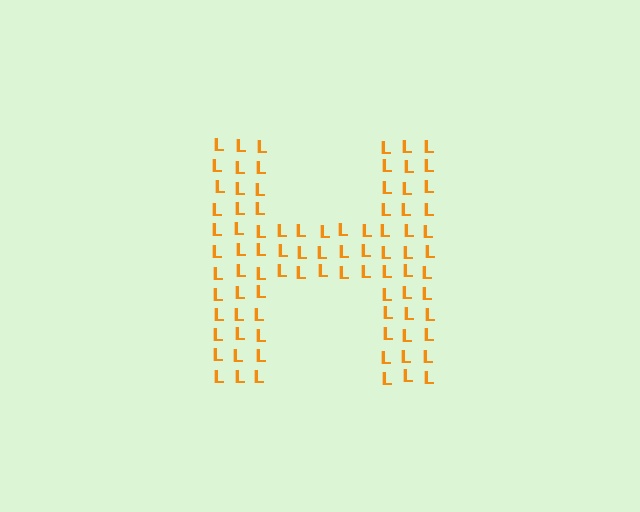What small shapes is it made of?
It is made of small letter L's.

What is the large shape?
The large shape is the letter H.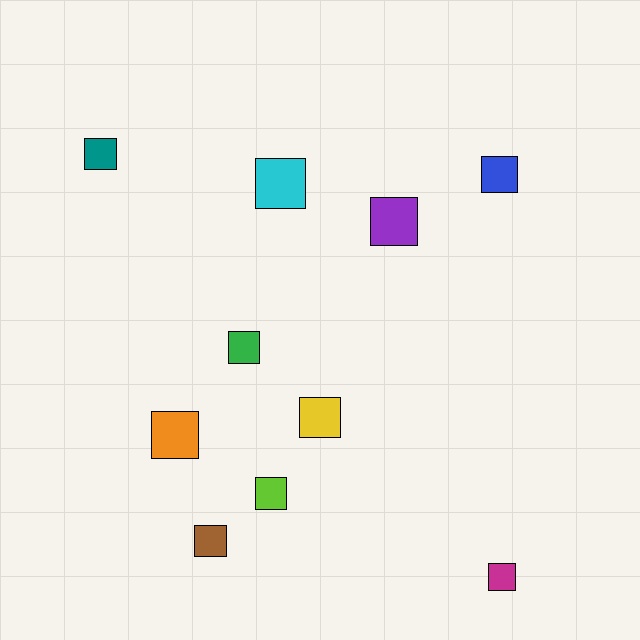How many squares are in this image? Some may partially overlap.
There are 10 squares.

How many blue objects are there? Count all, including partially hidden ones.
There is 1 blue object.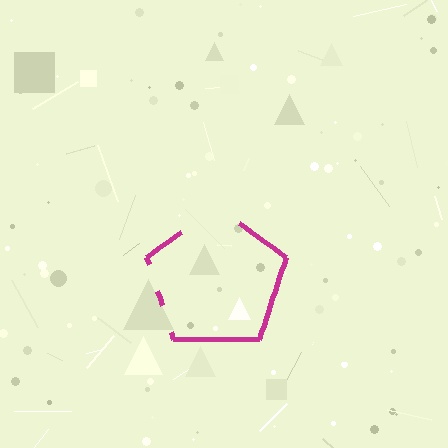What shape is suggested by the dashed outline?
The dashed outline suggests a pentagon.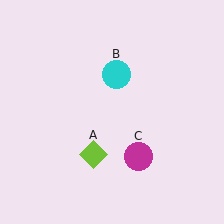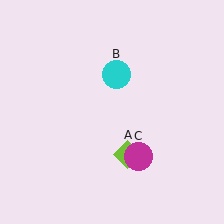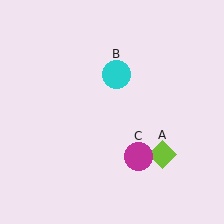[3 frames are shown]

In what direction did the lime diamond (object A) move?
The lime diamond (object A) moved right.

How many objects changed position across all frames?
1 object changed position: lime diamond (object A).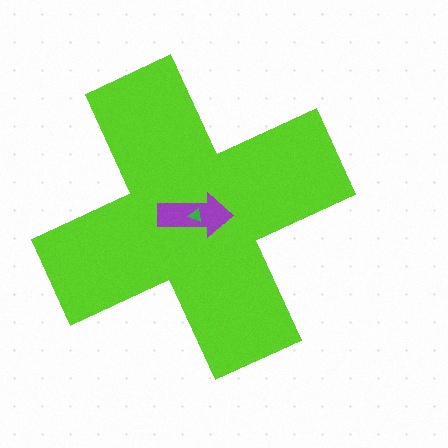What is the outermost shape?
The lime cross.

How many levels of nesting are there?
3.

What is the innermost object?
The green triangle.